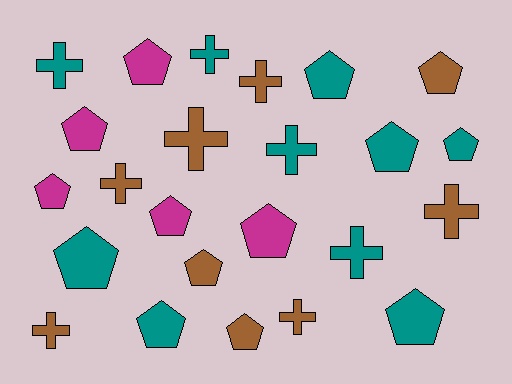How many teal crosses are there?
There are 4 teal crosses.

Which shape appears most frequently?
Pentagon, with 14 objects.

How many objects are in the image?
There are 24 objects.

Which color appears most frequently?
Teal, with 10 objects.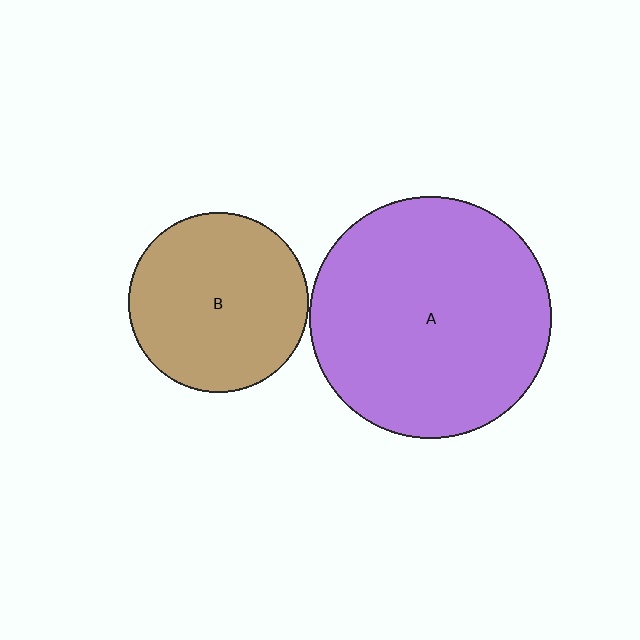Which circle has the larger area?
Circle A (purple).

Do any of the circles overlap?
No, none of the circles overlap.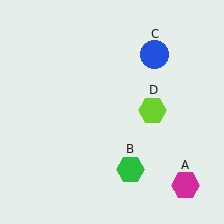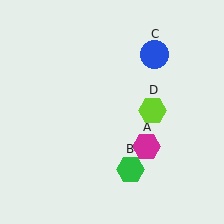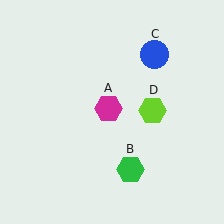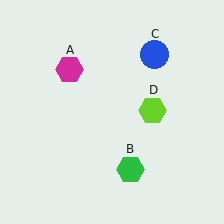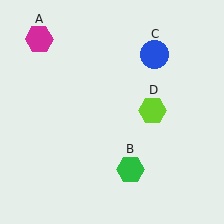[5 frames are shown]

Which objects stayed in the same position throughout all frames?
Green hexagon (object B) and blue circle (object C) and lime hexagon (object D) remained stationary.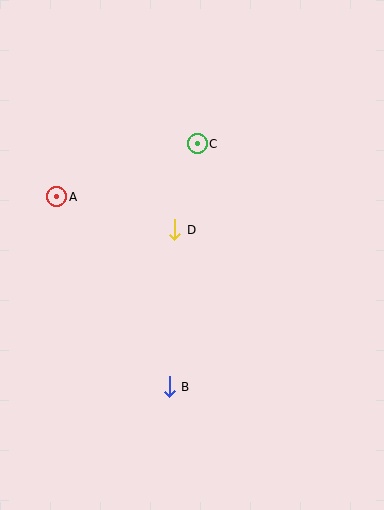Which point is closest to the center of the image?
Point D at (175, 230) is closest to the center.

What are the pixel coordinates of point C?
Point C is at (197, 144).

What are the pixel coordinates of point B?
Point B is at (169, 387).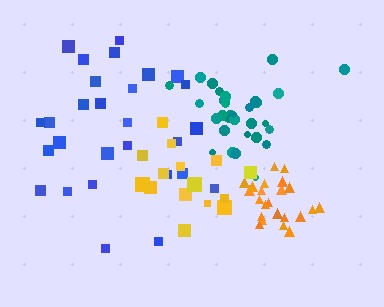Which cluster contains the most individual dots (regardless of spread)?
Teal (33).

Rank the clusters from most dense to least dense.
orange, teal, yellow, blue.